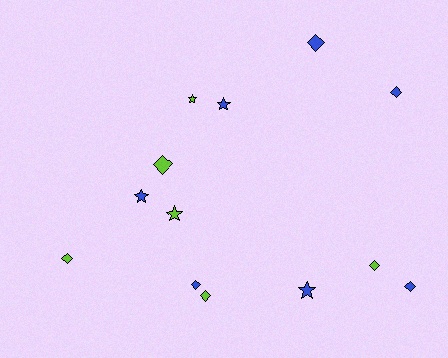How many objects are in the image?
There are 13 objects.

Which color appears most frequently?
Blue, with 7 objects.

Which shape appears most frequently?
Diamond, with 8 objects.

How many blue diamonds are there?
There are 4 blue diamonds.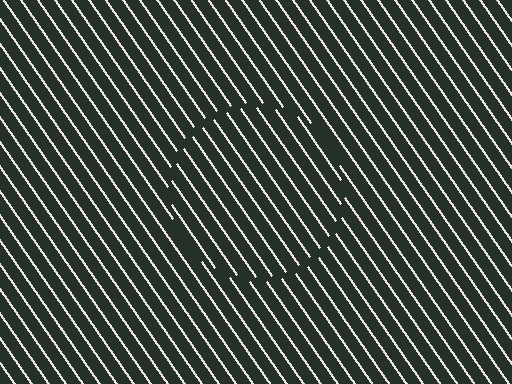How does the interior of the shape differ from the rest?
The interior of the shape contains the same grating, shifted by half a period — the contour is defined by the phase discontinuity where line-ends from the inner and outer gratings abut.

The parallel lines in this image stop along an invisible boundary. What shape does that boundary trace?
An illusory circle. The interior of the shape contains the same grating, shifted by half a period — the contour is defined by the phase discontinuity where line-ends from the inner and outer gratings abut.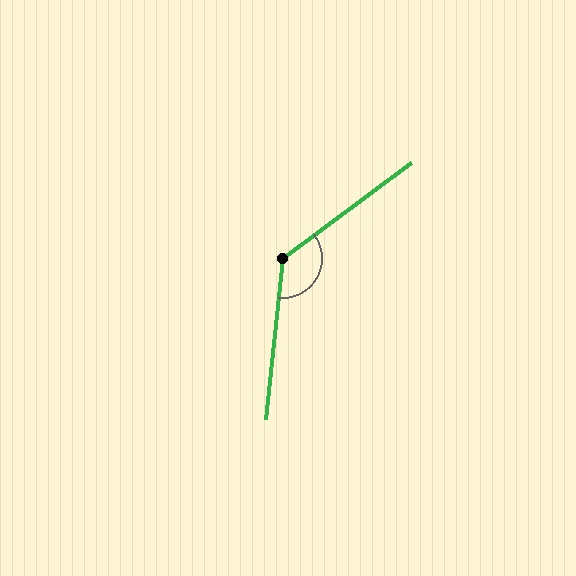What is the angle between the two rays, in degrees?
Approximately 133 degrees.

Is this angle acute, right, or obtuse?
It is obtuse.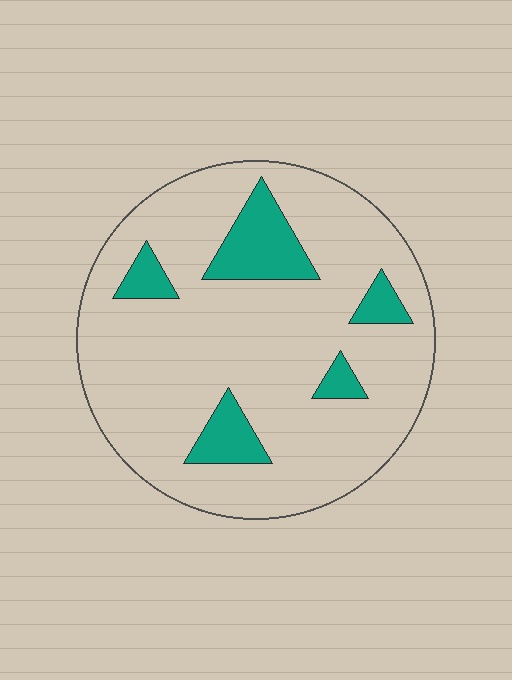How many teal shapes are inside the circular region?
5.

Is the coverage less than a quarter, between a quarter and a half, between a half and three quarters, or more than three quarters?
Less than a quarter.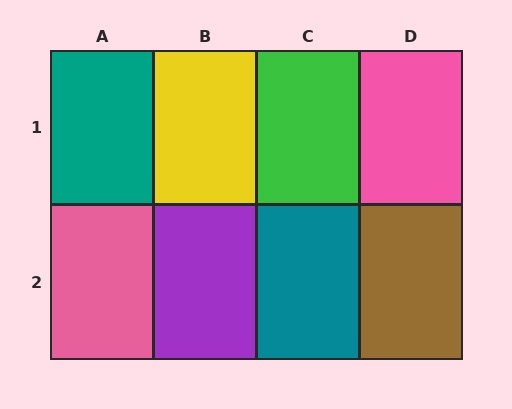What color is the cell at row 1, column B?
Yellow.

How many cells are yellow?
1 cell is yellow.